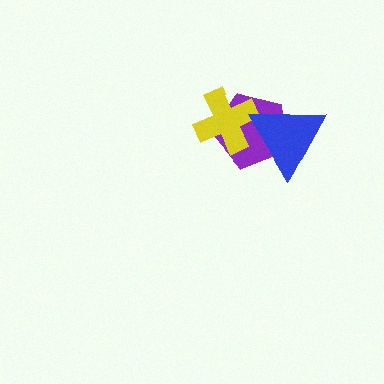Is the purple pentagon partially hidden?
Yes, it is partially covered by another shape.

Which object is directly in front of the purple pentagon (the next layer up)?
The yellow cross is directly in front of the purple pentagon.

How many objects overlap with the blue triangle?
2 objects overlap with the blue triangle.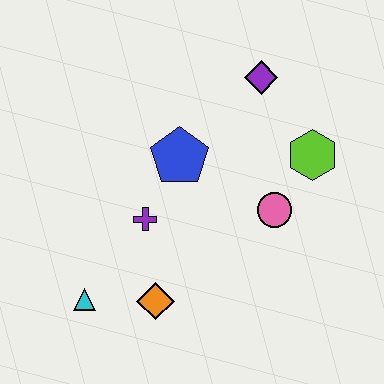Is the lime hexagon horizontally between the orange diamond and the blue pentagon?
No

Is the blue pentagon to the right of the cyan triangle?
Yes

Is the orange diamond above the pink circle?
No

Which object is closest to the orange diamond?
The cyan triangle is closest to the orange diamond.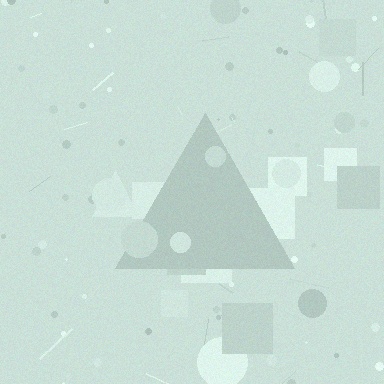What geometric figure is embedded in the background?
A triangle is embedded in the background.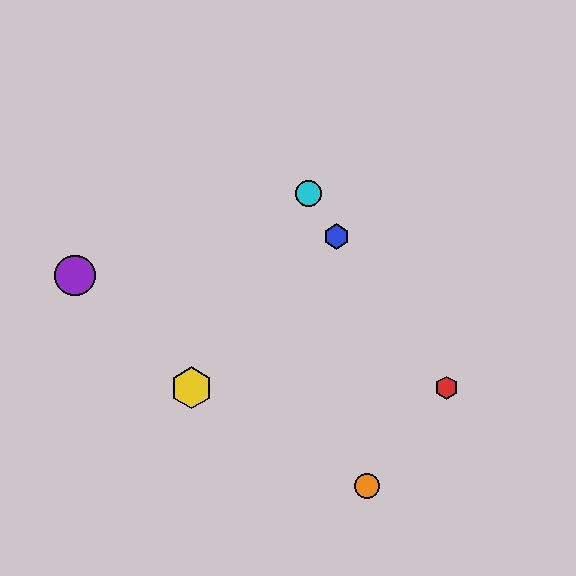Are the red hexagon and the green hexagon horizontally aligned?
Yes, both are at y≈388.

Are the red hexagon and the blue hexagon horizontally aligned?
No, the red hexagon is at y≈388 and the blue hexagon is at y≈236.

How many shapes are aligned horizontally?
3 shapes (the red hexagon, the green hexagon, the yellow hexagon) are aligned horizontally.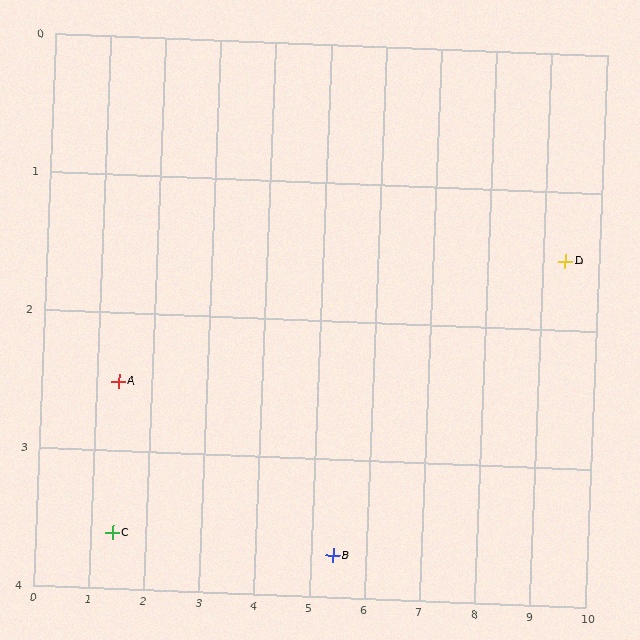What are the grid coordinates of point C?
Point C is at approximately (1.4, 3.6).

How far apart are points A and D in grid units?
Points A and D are about 8.1 grid units apart.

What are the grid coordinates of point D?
Point D is at approximately (9.4, 1.5).